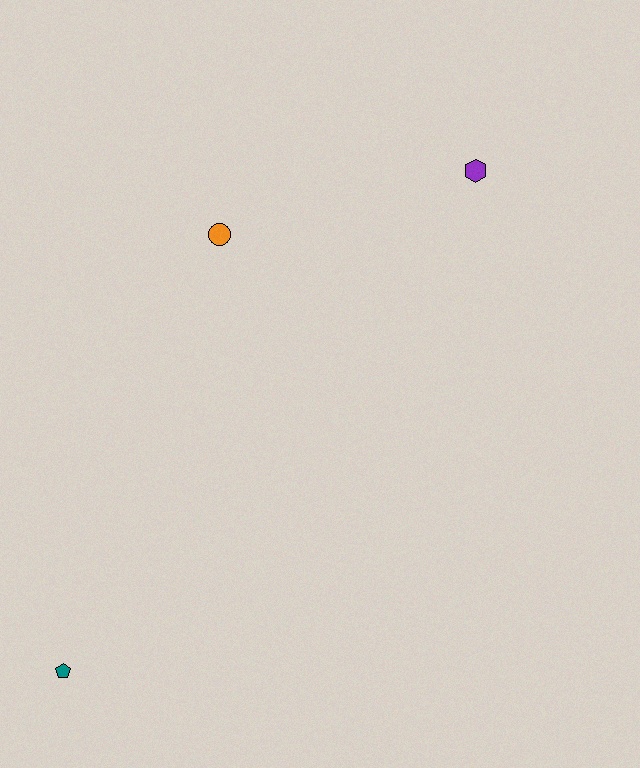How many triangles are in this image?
There are no triangles.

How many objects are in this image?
There are 3 objects.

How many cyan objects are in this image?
There are no cyan objects.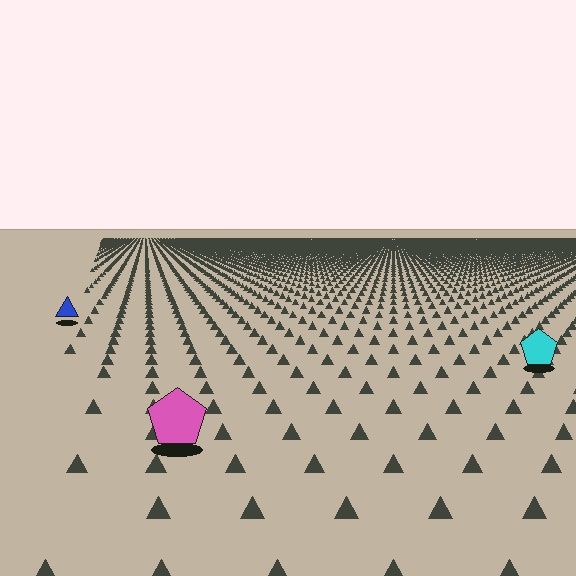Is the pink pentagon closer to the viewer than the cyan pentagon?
Yes. The pink pentagon is closer — you can tell from the texture gradient: the ground texture is coarser near it.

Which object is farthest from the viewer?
The blue triangle is farthest from the viewer. It appears smaller and the ground texture around it is denser.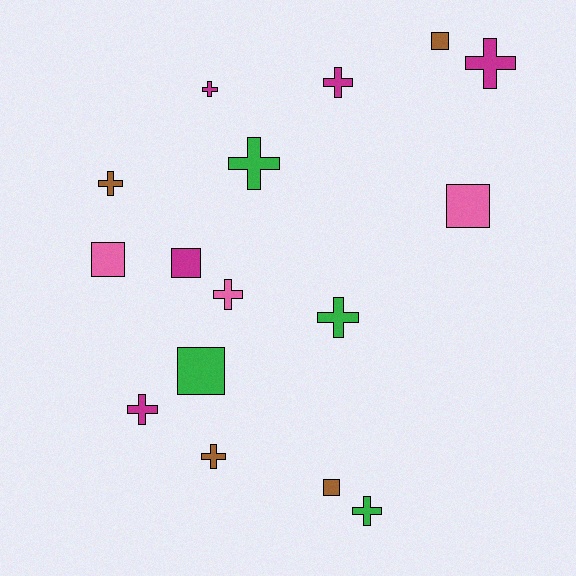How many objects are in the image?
There are 16 objects.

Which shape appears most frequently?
Cross, with 10 objects.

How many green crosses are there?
There are 3 green crosses.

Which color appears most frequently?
Magenta, with 5 objects.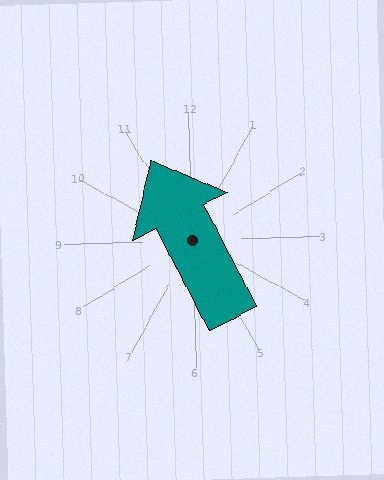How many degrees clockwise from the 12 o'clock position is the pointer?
Approximately 335 degrees.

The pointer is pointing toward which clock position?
Roughly 11 o'clock.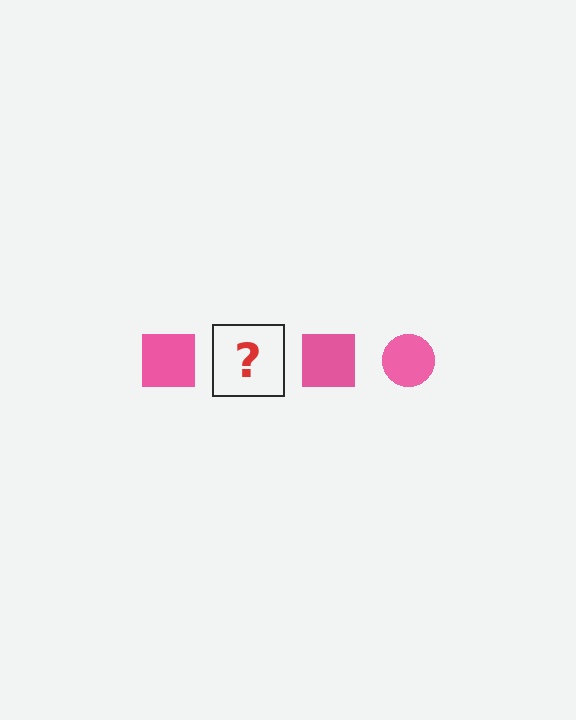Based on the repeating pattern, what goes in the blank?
The blank should be a pink circle.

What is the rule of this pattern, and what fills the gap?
The rule is that the pattern cycles through square, circle shapes in pink. The gap should be filled with a pink circle.